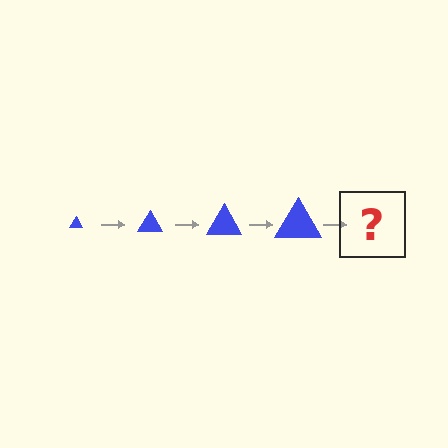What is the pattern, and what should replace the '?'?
The pattern is that the triangle gets progressively larger each step. The '?' should be a blue triangle, larger than the previous one.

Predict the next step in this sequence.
The next step is a blue triangle, larger than the previous one.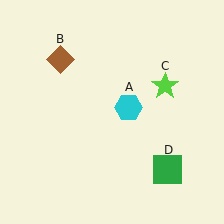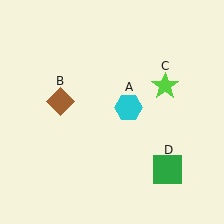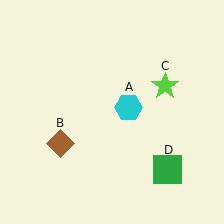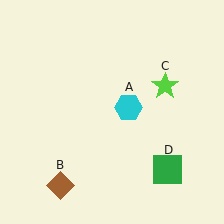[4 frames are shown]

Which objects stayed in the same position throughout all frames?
Cyan hexagon (object A) and lime star (object C) and green square (object D) remained stationary.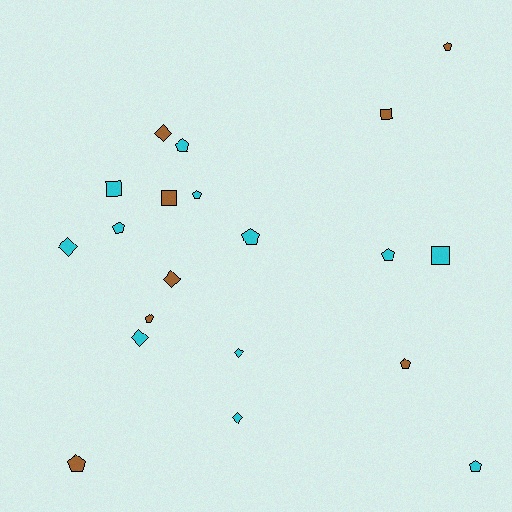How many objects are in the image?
There are 20 objects.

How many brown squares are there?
There are 2 brown squares.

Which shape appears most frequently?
Pentagon, with 10 objects.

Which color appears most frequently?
Cyan, with 12 objects.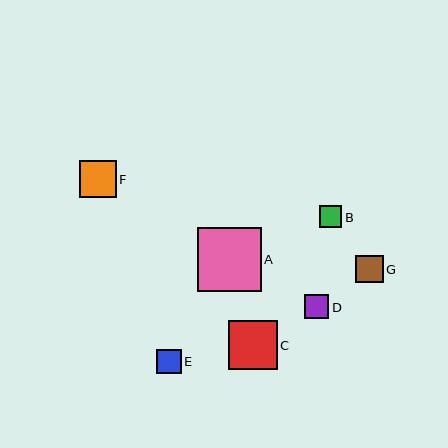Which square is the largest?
Square A is the largest with a size of approximately 64 pixels.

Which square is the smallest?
Square B is the smallest with a size of approximately 22 pixels.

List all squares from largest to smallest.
From largest to smallest: A, C, F, G, E, D, B.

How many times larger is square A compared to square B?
Square A is approximately 2.9 times the size of square B.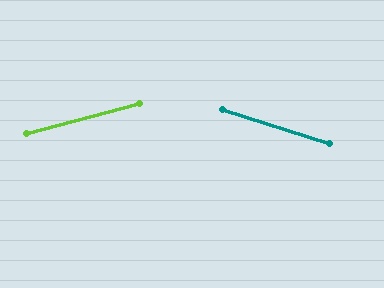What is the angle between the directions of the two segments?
Approximately 32 degrees.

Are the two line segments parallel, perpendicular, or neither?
Neither parallel nor perpendicular — they differ by about 32°.